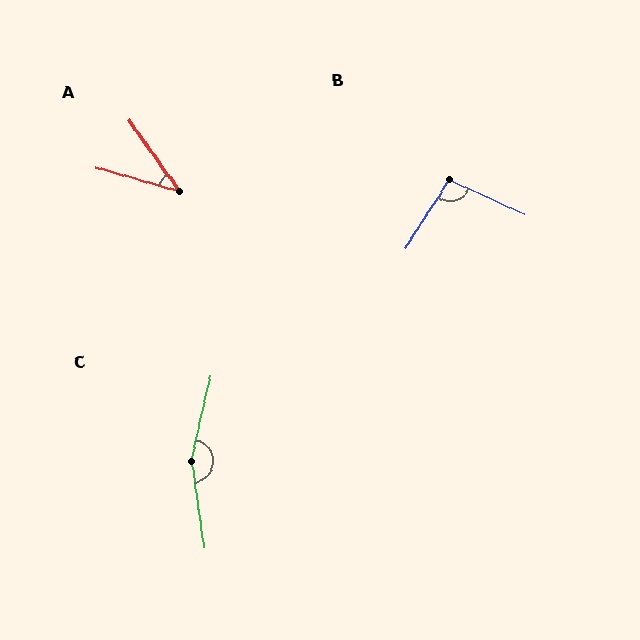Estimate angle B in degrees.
Approximately 98 degrees.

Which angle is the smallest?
A, at approximately 38 degrees.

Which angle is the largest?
C, at approximately 159 degrees.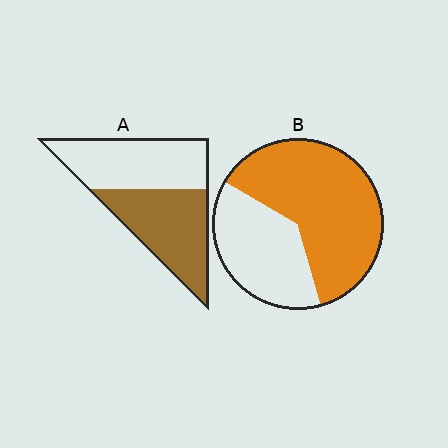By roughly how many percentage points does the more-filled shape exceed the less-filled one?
By roughly 15 percentage points (B over A).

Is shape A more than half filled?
Roughly half.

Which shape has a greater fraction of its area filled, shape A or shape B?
Shape B.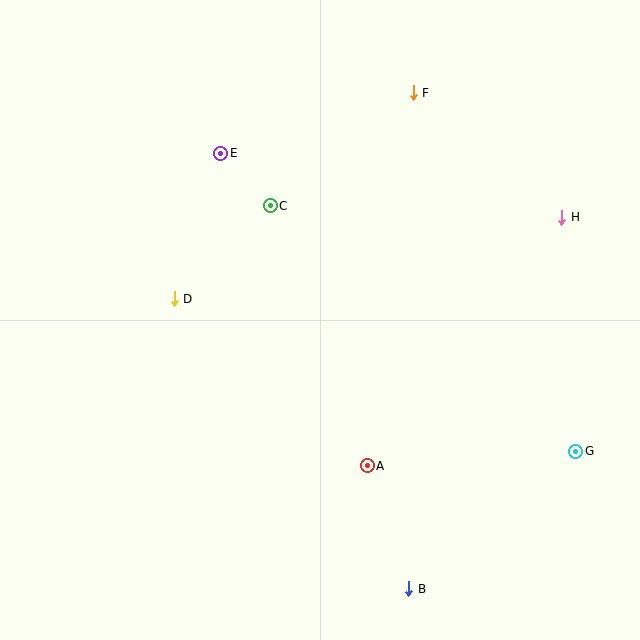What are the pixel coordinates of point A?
Point A is at (367, 466).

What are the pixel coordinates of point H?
Point H is at (562, 217).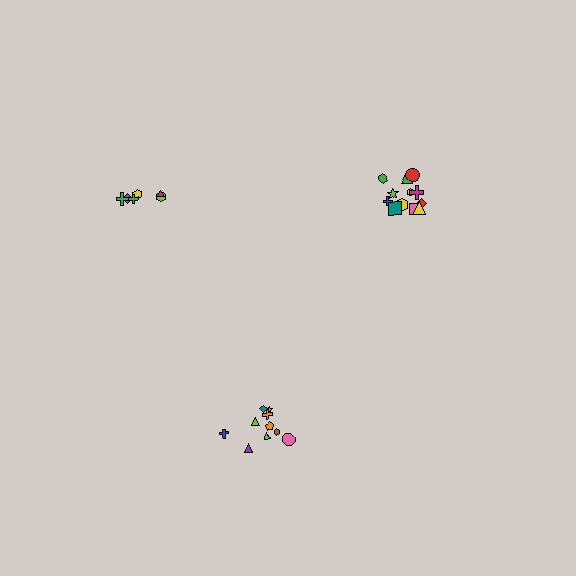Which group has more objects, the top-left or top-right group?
The top-right group.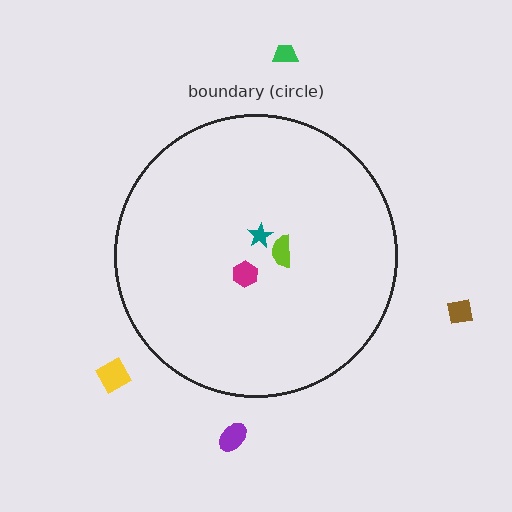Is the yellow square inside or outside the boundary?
Outside.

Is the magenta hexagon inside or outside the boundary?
Inside.